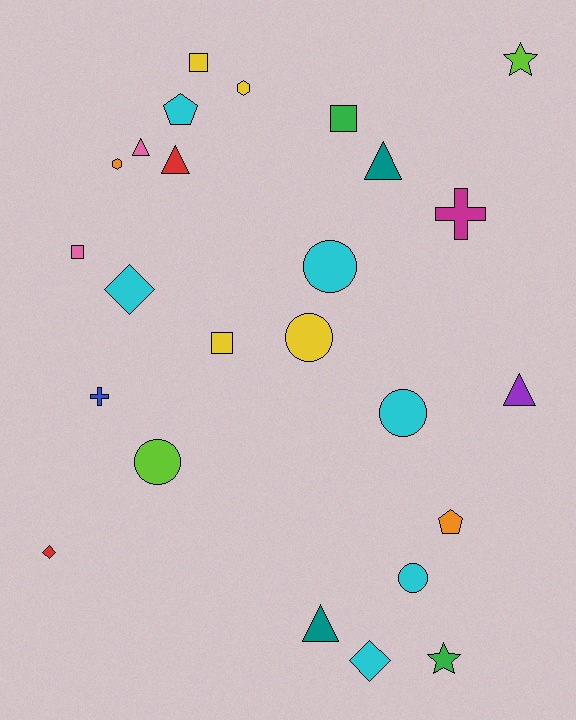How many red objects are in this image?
There are 2 red objects.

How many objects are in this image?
There are 25 objects.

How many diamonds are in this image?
There are 3 diamonds.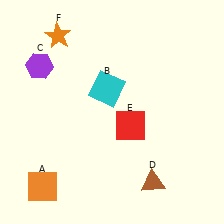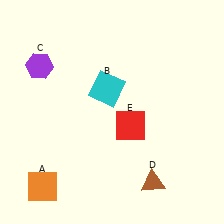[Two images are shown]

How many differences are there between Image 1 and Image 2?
There is 1 difference between the two images.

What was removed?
The orange star (F) was removed in Image 2.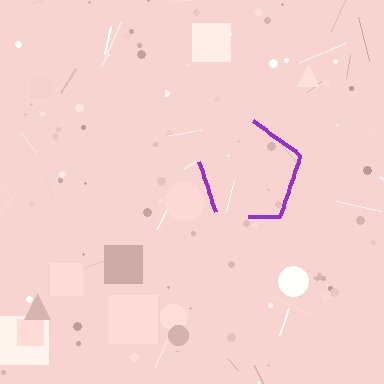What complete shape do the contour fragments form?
The contour fragments form a pentagon.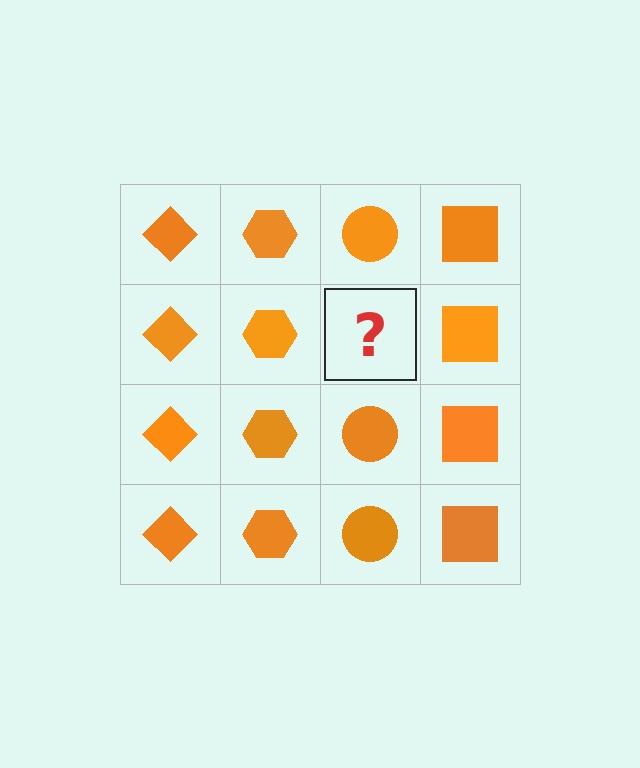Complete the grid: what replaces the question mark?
The question mark should be replaced with an orange circle.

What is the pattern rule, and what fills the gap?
The rule is that each column has a consistent shape. The gap should be filled with an orange circle.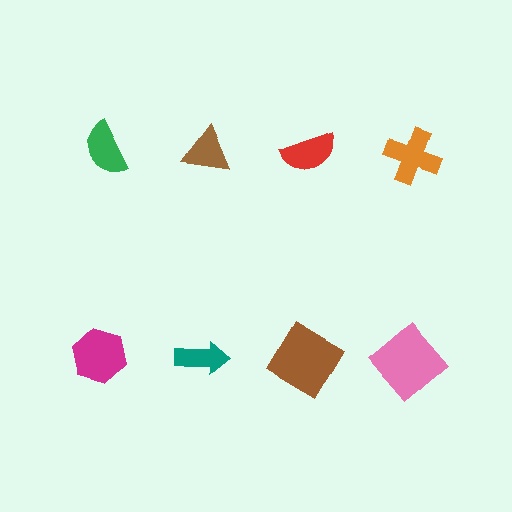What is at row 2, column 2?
A teal arrow.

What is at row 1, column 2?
A brown triangle.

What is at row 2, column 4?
A pink diamond.